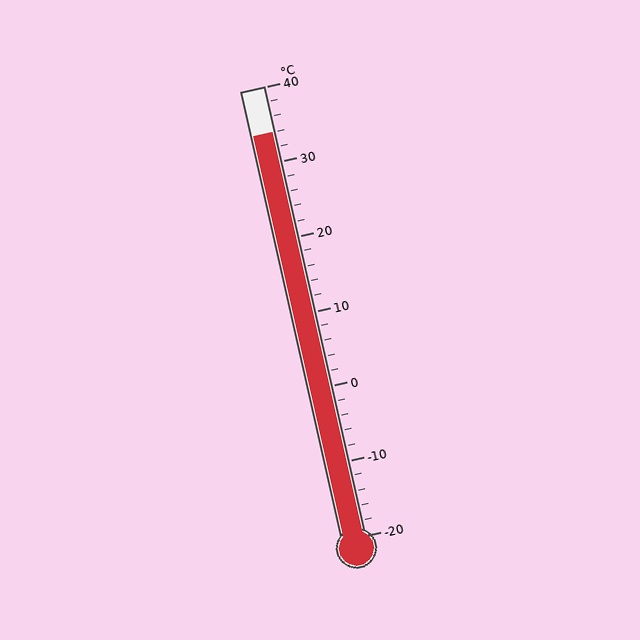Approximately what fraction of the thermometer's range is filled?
The thermometer is filled to approximately 90% of its range.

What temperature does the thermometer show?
The thermometer shows approximately 34°C.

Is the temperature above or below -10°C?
The temperature is above -10°C.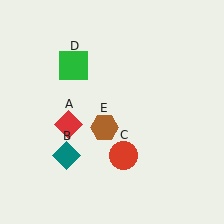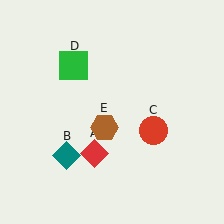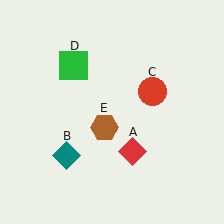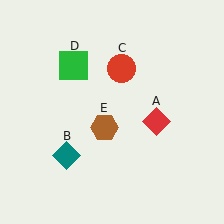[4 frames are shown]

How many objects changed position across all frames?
2 objects changed position: red diamond (object A), red circle (object C).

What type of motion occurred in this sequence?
The red diamond (object A), red circle (object C) rotated counterclockwise around the center of the scene.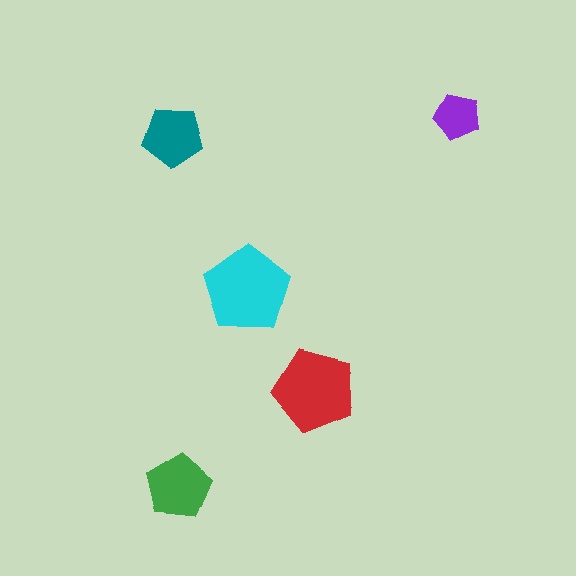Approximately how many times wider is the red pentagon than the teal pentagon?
About 1.5 times wider.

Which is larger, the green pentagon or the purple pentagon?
The green one.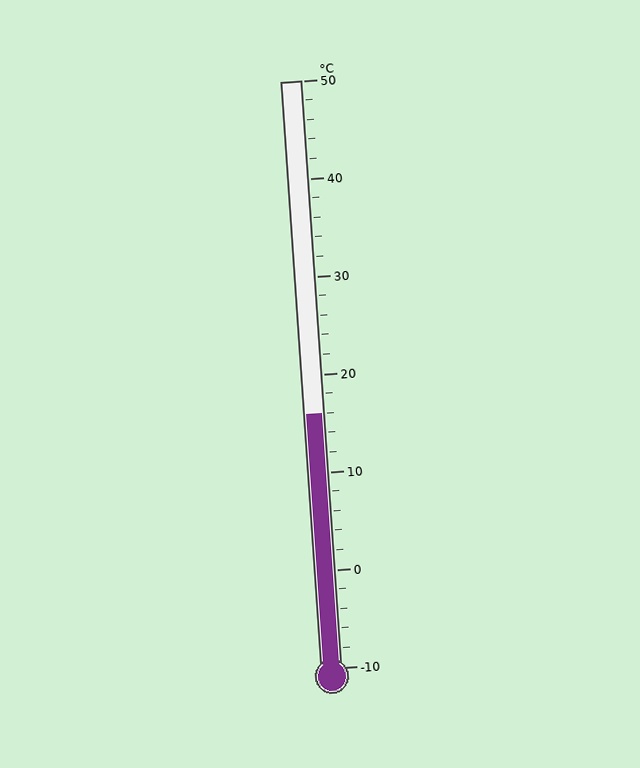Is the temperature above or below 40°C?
The temperature is below 40°C.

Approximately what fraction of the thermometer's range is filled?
The thermometer is filled to approximately 45% of its range.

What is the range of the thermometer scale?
The thermometer scale ranges from -10°C to 50°C.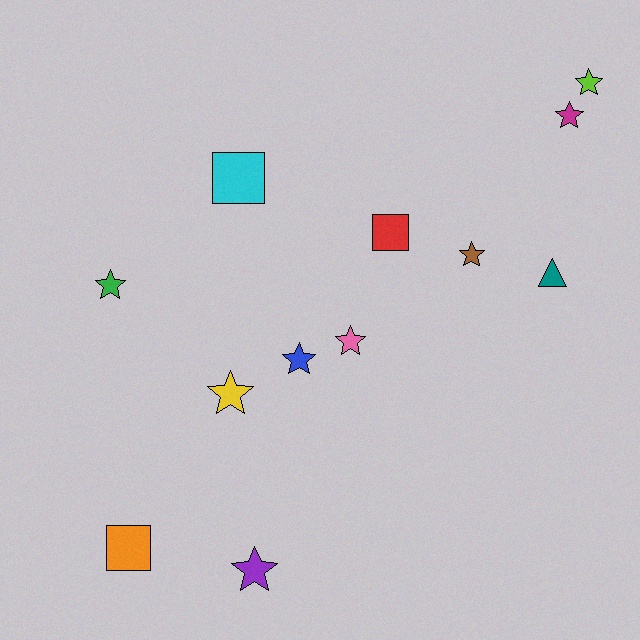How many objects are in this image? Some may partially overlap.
There are 12 objects.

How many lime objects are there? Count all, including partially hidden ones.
There is 1 lime object.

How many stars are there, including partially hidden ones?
There are 8 stars.